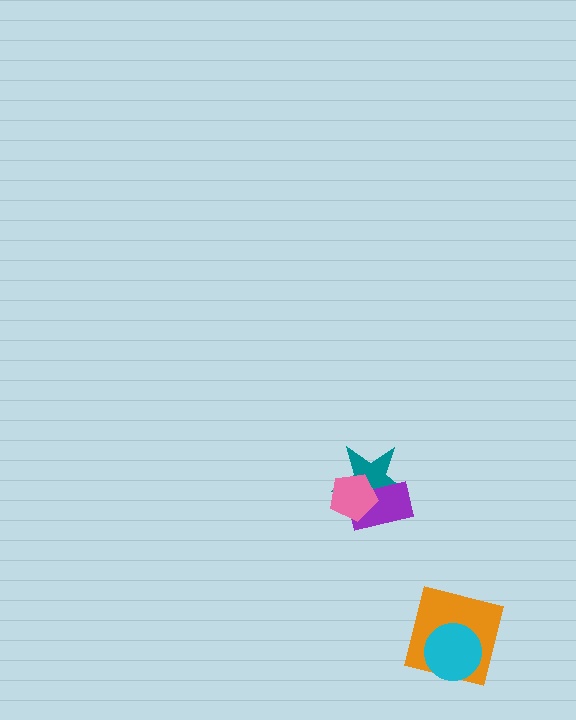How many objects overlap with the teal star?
2 objects overlap with the teal star.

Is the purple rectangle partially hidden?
Yes, it is partially covered by another shape.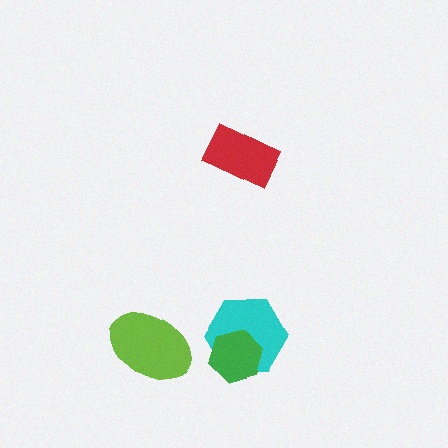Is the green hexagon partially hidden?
No, no other shape covers it.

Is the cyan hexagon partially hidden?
Yes, it is partially covered by another shape.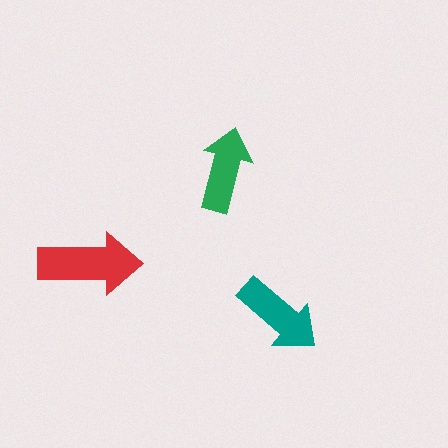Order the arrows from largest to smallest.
the red one, the teal one, the green one.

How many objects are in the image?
There are 3 objects in the image.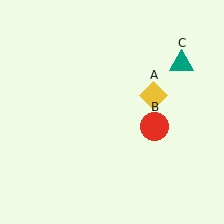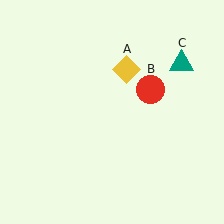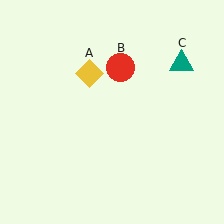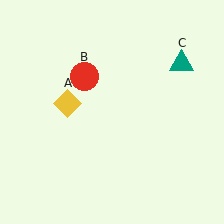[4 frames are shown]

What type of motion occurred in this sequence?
The yellow diamond (object A), red circle (object B) rotated counterclockwise around the center of the scene.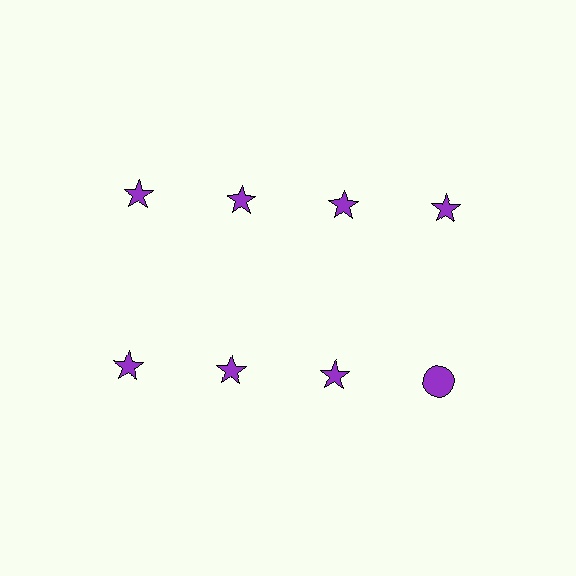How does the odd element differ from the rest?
It has a different shape: circle instead of star.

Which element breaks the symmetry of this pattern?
The purple circle in the second row, second from right column breaks the symmetry. All other shapes are purple stars.